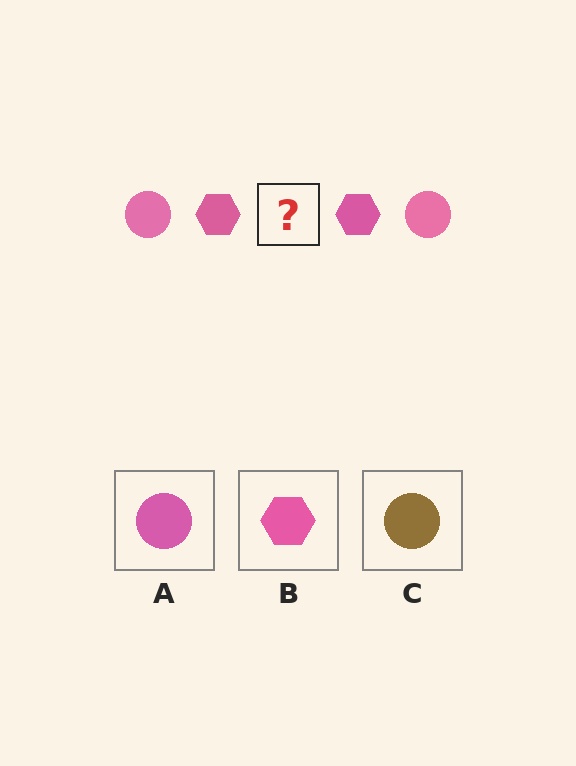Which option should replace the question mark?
Option A.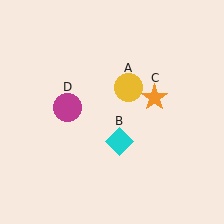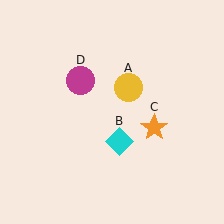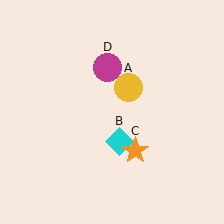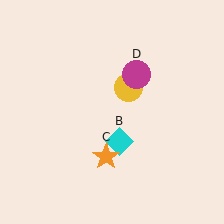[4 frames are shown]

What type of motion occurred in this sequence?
The orange star (object C), magenta circle (object D) rotated clockwise around the center of the scene.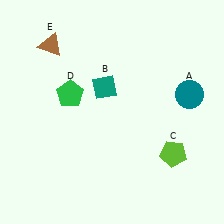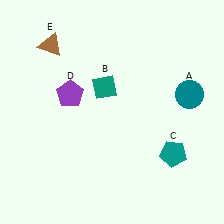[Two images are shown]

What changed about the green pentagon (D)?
In Image 1, D is green. In Image 2, it changed to purple.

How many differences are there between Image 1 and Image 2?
There are 2 differences between the two images.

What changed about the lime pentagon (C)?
In Image 1, C is lime. In Image 2, it changed to teal.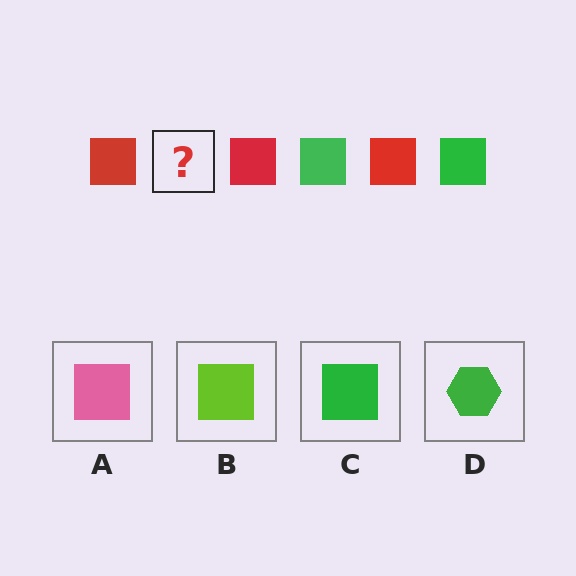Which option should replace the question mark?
Option C.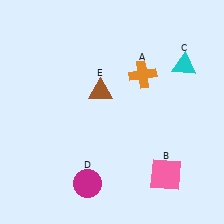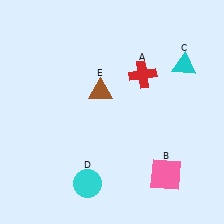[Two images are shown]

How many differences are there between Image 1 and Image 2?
There are 2 differences between the two images.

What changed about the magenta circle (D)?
In Image 1, D is magenta. In Image 2, it changed to cyan.